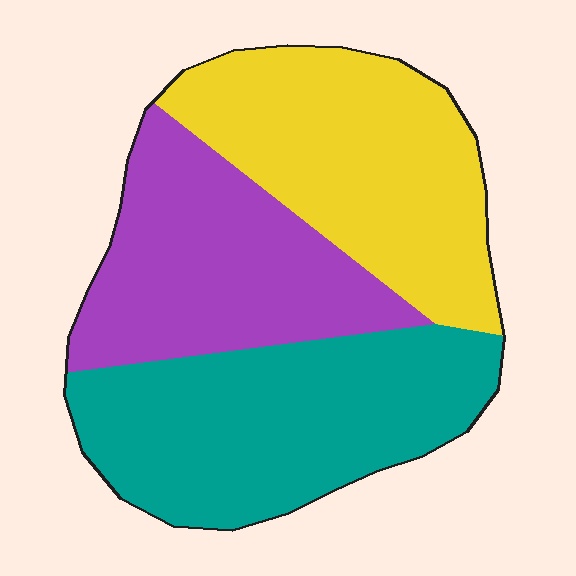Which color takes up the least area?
Purple, at roughly 30%.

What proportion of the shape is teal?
Teal covers 37% of the shape.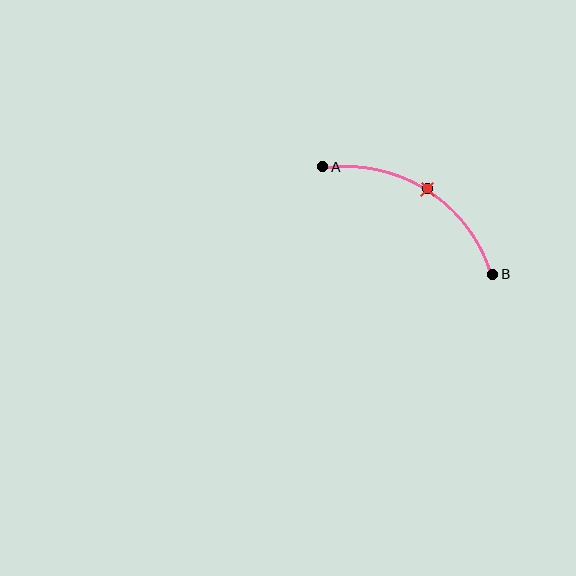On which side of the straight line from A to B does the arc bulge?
The arc bulges above the straight line connecting A and B.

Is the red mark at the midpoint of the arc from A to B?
Yes. The red mark lies on the arc at equal arc-length from both A and B — it is the arc midpoint.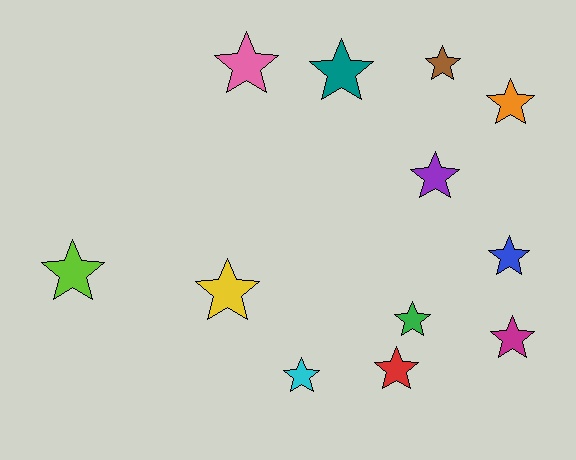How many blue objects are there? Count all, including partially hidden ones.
There is 1 blue object.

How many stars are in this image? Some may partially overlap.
There are 12 stars.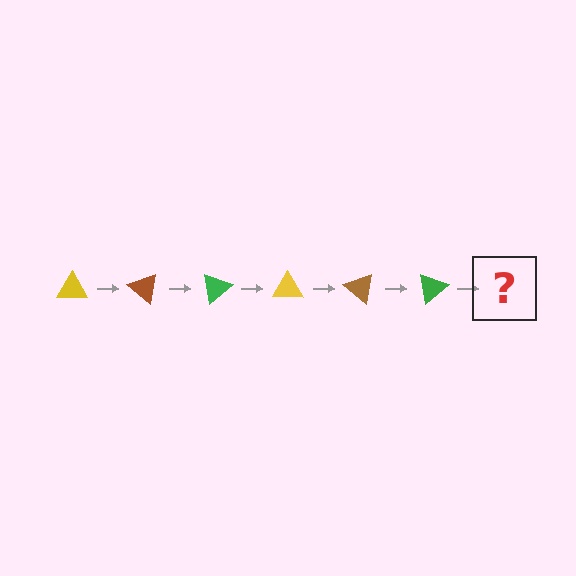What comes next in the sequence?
The next element should be a yellow triangle, rotated 240 degrees from the start.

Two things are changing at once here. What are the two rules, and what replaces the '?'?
The two rules are that it rotates 40 degrees each step and the color cycles through yellow, brown, and green. The '?' should be a yellow triangle, rotated 240 degrees from the start.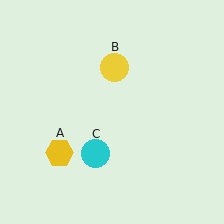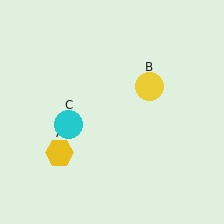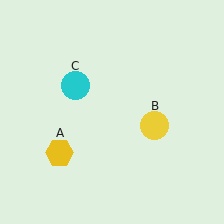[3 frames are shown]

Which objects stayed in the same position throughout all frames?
Yellow hexagon (object A) remained stationary.